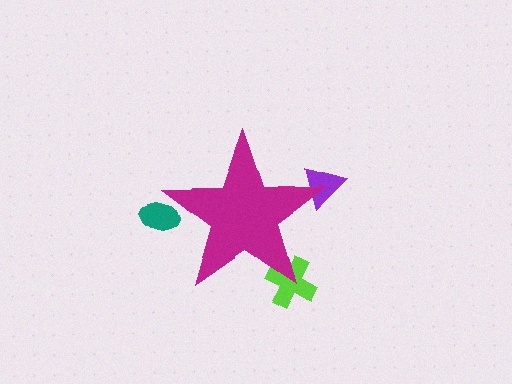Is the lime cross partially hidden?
Yes, the lime cross is partially hidden behind the magenta star.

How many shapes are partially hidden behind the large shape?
3 shapes are partially hidden.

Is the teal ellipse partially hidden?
Yes, the teal ellipse is partially hidden behind the magenta star.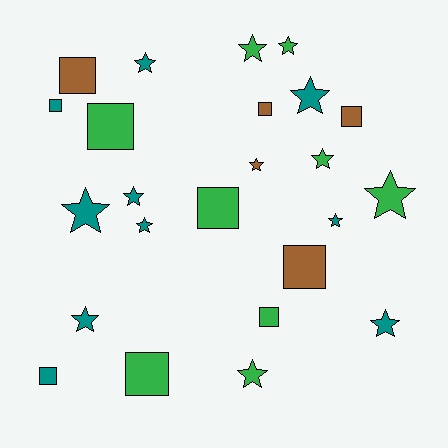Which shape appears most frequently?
Star, with 14 objects.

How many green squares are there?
There are 4 green squares.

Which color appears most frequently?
Teal, with 10 objects.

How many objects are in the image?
There are 24 objects.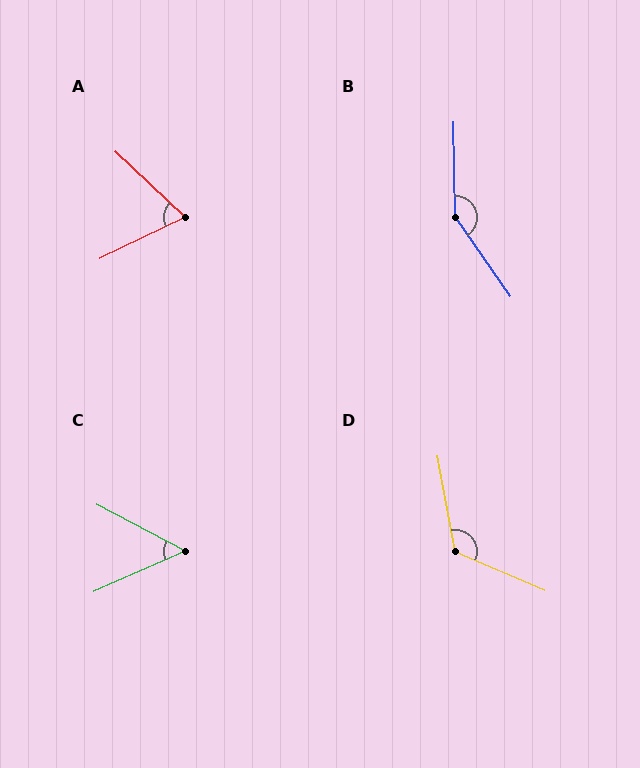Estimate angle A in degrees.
Approximately 69 degrees.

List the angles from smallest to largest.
C (51°), A (69°), D (124°), B (146°).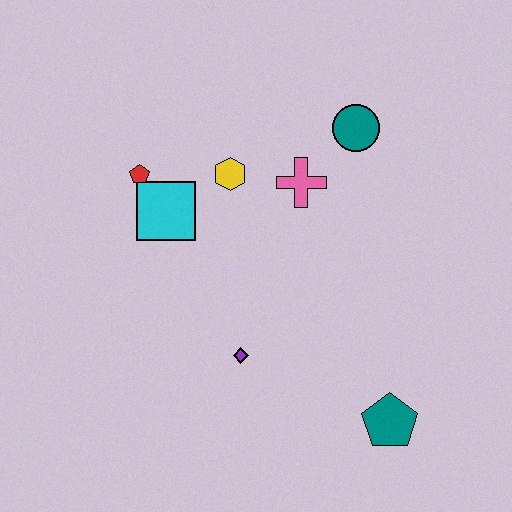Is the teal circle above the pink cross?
Yes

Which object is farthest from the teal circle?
The teal pentagon is farthest from the teal circle.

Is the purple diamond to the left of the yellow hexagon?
No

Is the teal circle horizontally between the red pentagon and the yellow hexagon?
No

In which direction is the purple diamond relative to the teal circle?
The purple diamond is below the teal circle.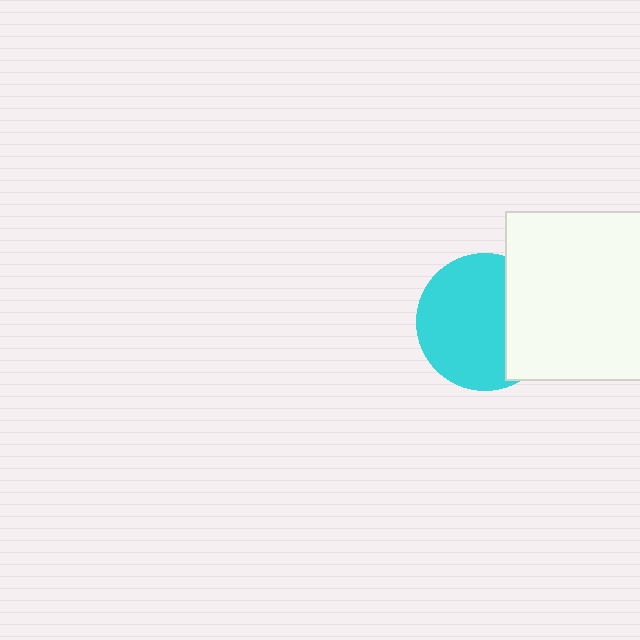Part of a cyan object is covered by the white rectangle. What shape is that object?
It is a circle.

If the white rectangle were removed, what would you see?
You would see the complete cyan circle.